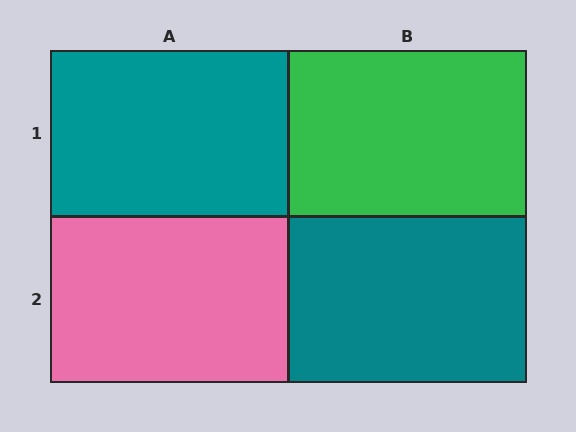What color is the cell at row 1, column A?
Teal.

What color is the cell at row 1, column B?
Green.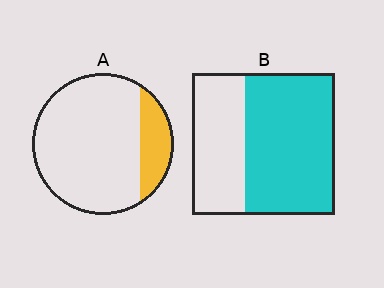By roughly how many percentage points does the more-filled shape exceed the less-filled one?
By roughly 45 percentage points (B over A).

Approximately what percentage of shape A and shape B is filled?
A is approximately 20% and B is approximately 65%.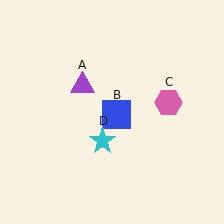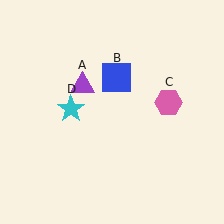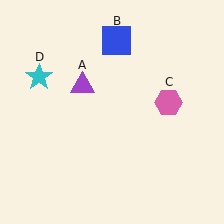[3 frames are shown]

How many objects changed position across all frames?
2 objects changed position: blue square (object B), cyan star (object D).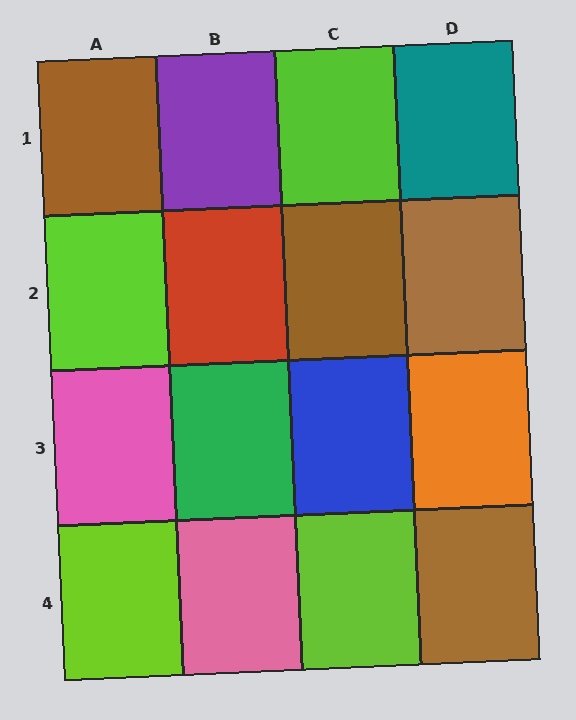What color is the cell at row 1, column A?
Brown.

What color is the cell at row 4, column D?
Brown.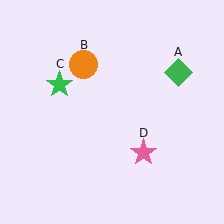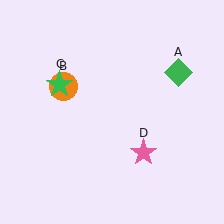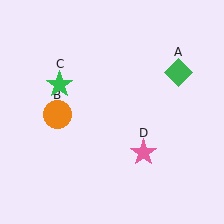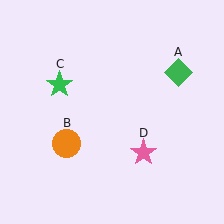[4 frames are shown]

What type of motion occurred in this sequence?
The orange circle (object B) rotated counterclockwise around the center of the scene.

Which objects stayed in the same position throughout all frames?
Green diamond (object A) and green star (object C) and pink star (object D) remained stationary.